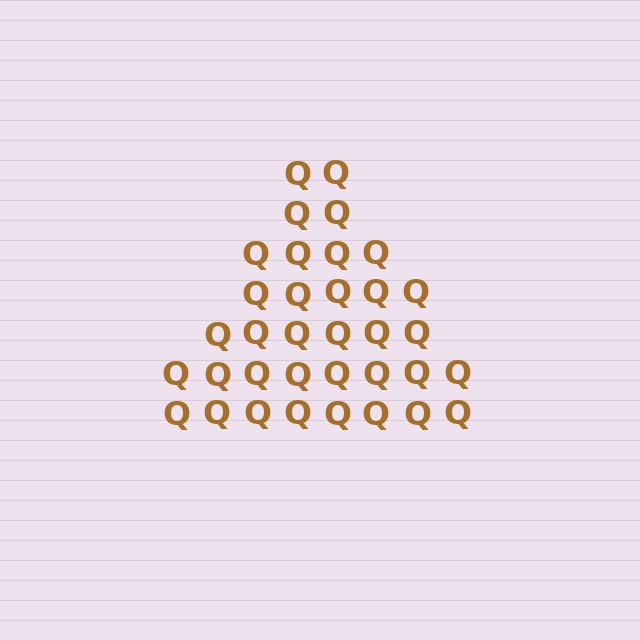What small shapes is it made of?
It is made of small letter Q's.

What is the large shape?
The large shape is a triangle.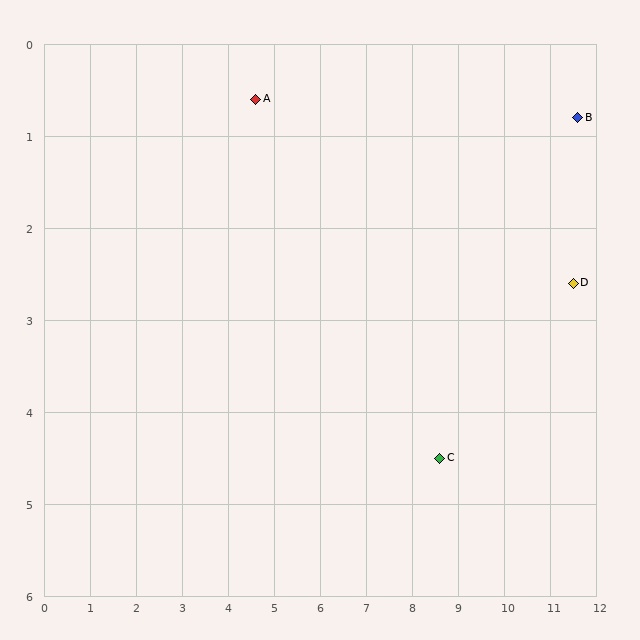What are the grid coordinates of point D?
Point D is at approximately (11.5, 2.6).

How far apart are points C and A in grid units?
Points C and A are about 5.6 grid units apart.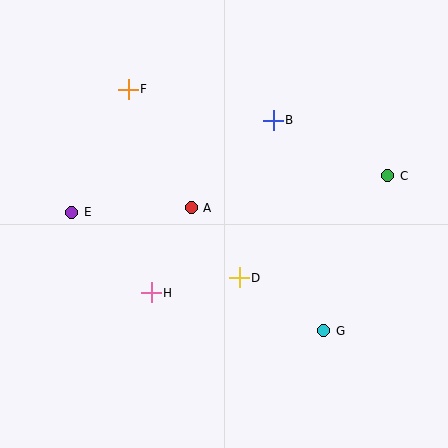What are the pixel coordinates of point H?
Point H is at (151, 293).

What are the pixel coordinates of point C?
Point C is at (388, 176).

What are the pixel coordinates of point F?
Point F is at (128, 89).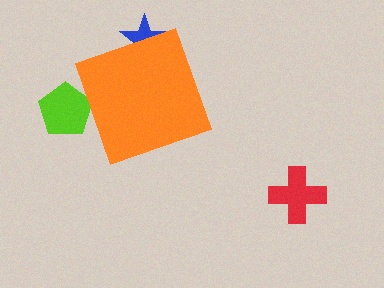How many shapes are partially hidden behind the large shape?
2 shapes are partially hidden.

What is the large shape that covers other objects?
An orange diamond.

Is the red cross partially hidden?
No, the red cross is fully visible.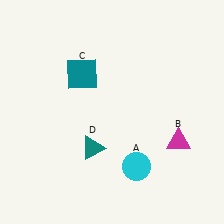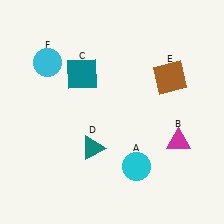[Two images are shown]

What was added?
A brown square (E), a cyan circle (F) were added in Image 2.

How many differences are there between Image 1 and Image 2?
There are 2 differences between the two images.